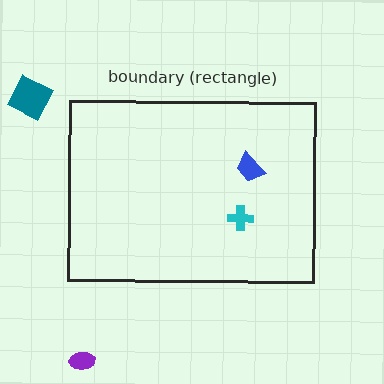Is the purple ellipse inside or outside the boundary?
Outside.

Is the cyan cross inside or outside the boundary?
Inside.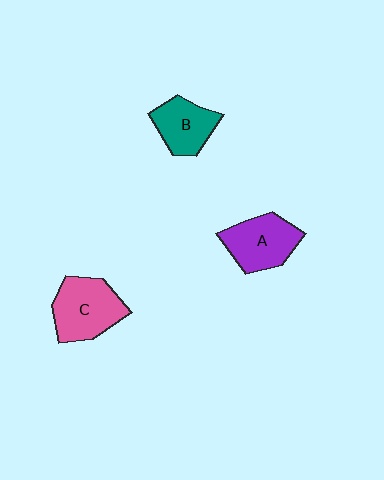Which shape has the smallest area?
Shape B (teal).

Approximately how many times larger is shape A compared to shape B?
Approximately 1.2 times.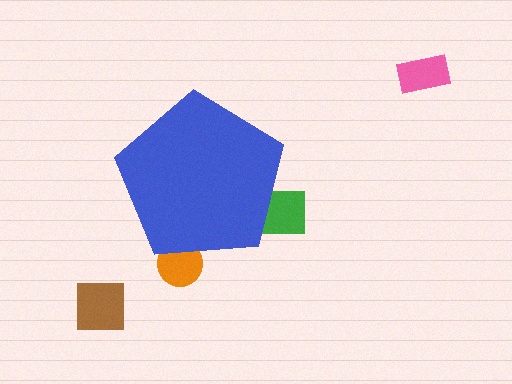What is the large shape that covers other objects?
A blue pentagon.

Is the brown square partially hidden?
No, the brown square is fully visible.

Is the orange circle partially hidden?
Yes, the orange circle is partially hidden behind the blue pentagon.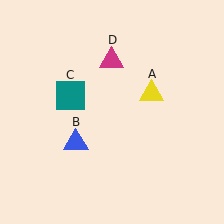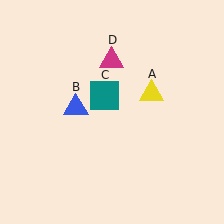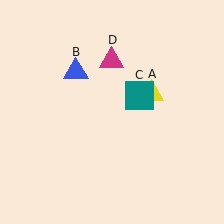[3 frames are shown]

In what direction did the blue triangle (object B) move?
The blue triangle (object B) moved up.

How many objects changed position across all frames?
2 objects changed position: blue triangle (object B), teal square (object C).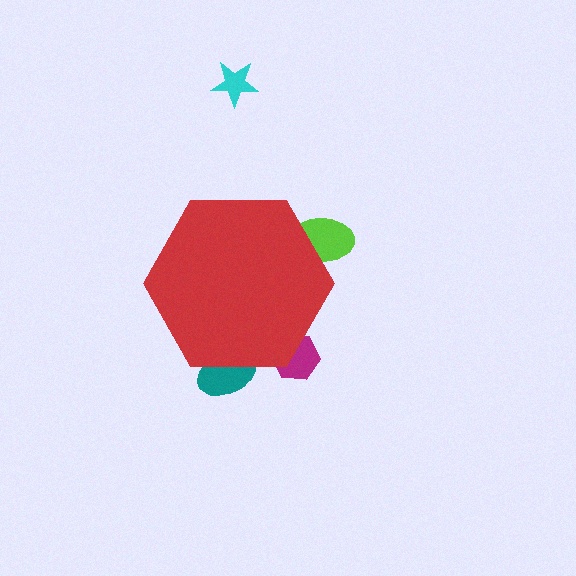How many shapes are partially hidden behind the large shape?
3 shapes are partially hidden.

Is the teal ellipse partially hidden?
Yes, the teal ellipse is partially hidden behind the red hexagon.